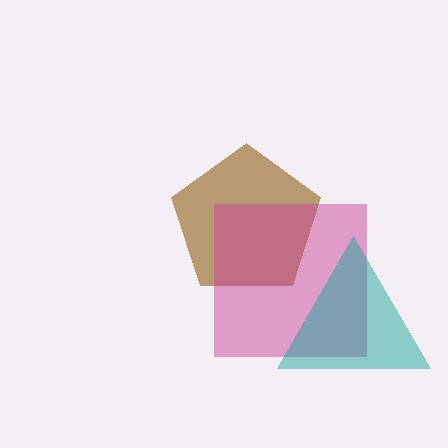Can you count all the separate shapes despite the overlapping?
Yes, there are 3 separate shapes.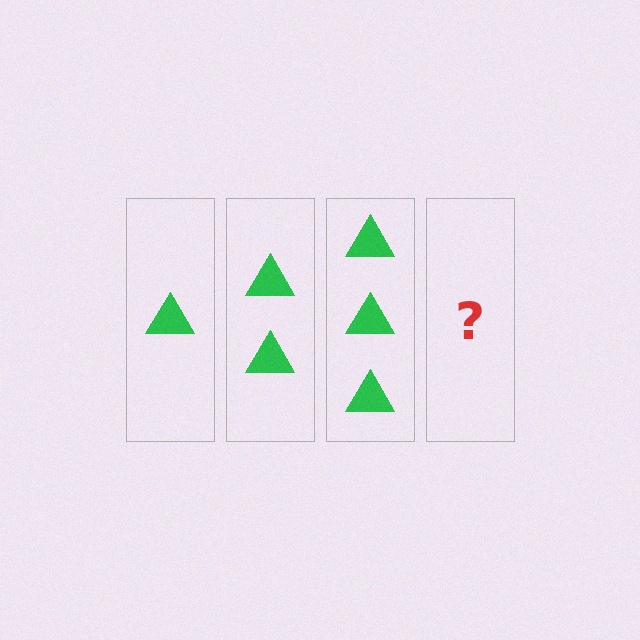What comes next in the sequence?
The next element should be 4 triangles.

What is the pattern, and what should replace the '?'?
The pattern is that each step adds one more triangle. The '?' should be 4 triangles.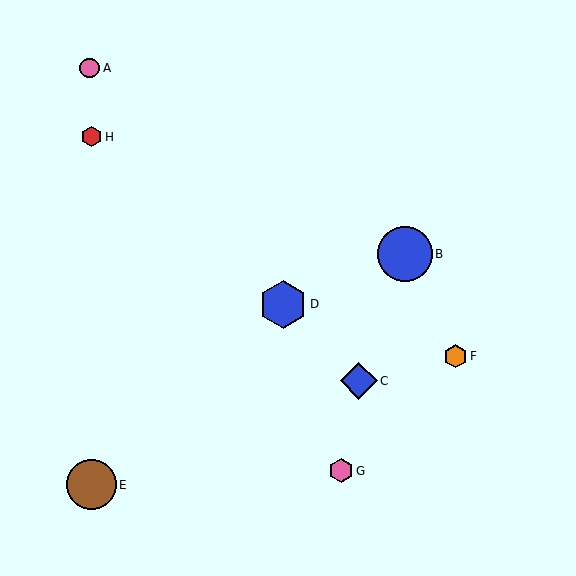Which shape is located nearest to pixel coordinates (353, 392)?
The blue diamond (labeled C) at (359, 381) is nearest to that location.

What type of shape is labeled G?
Shape G is a pink hexagon.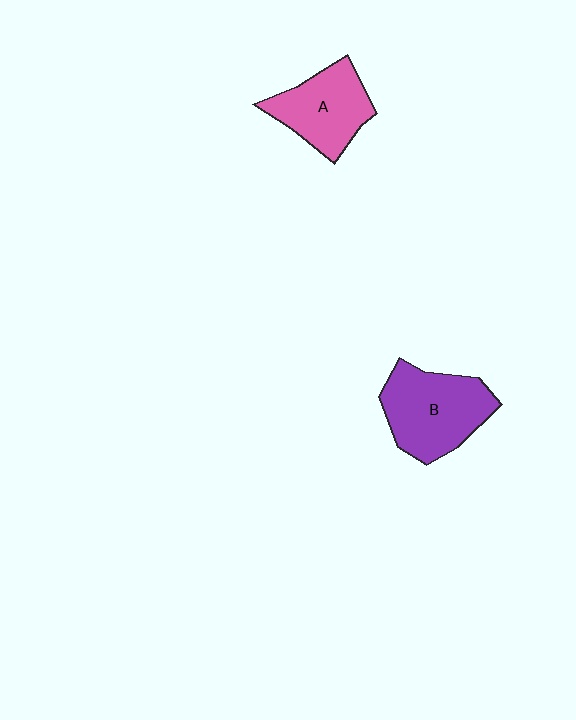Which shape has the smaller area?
Shape A (pink).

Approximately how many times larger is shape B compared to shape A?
Approximately 1.2 times.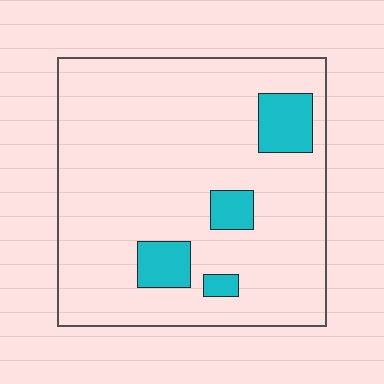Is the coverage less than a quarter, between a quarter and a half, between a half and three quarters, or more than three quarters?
Less than a quarter.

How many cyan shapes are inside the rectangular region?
4.